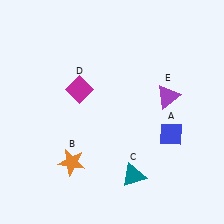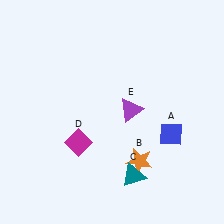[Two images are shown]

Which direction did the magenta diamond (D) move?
The magenta diamond (D) moved down.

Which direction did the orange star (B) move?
The orange star (B) moved right.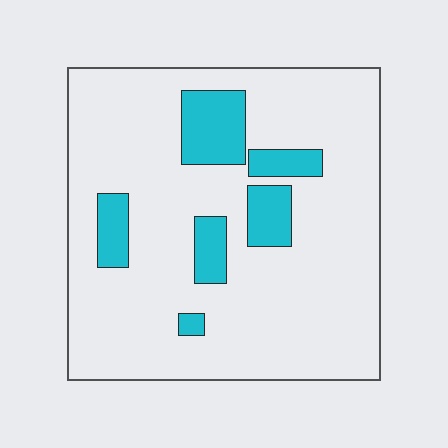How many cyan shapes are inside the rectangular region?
6.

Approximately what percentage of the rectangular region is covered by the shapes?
Approximately 15%.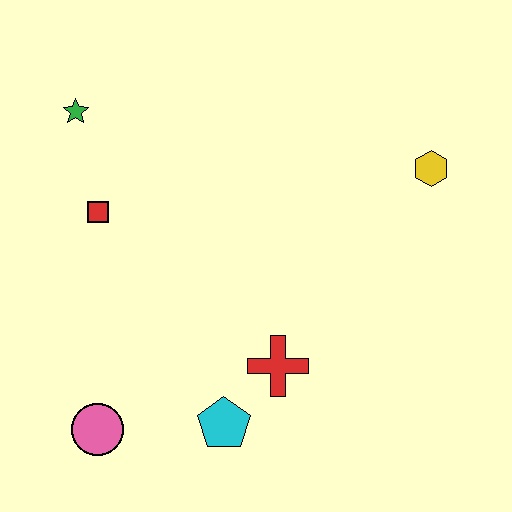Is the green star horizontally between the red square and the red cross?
No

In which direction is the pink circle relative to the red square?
The pink circle is below the red square.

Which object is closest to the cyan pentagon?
The red cross is closest to the cyan pentagon.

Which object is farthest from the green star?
The yellow hexagon is farthest from the green star.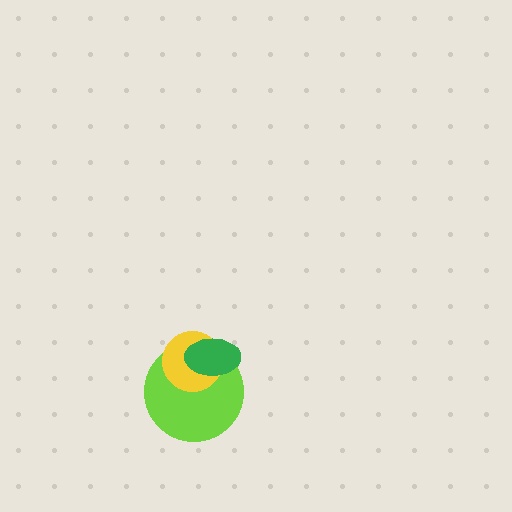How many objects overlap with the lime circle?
2 objects overlap with the lime circle.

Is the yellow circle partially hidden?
Yes, it is partially covered by another shape.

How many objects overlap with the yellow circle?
2 objects overlap with the yellow circle.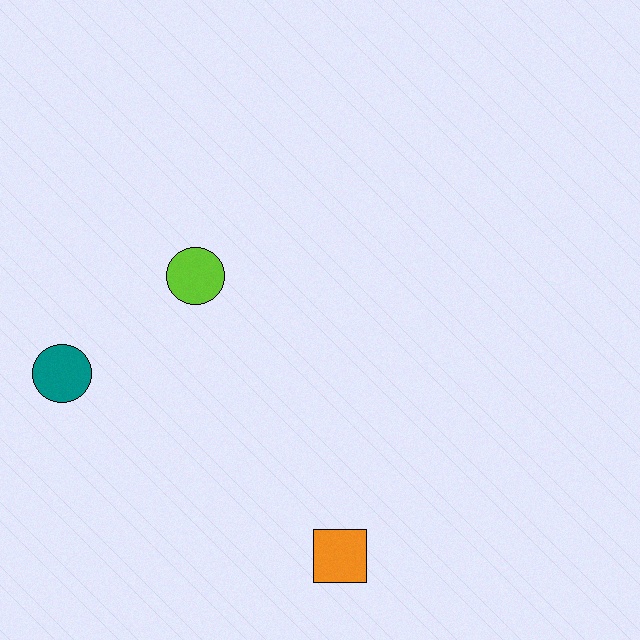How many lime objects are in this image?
There is 1 lime object.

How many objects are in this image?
There are 3 objects.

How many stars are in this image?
There are no stars.